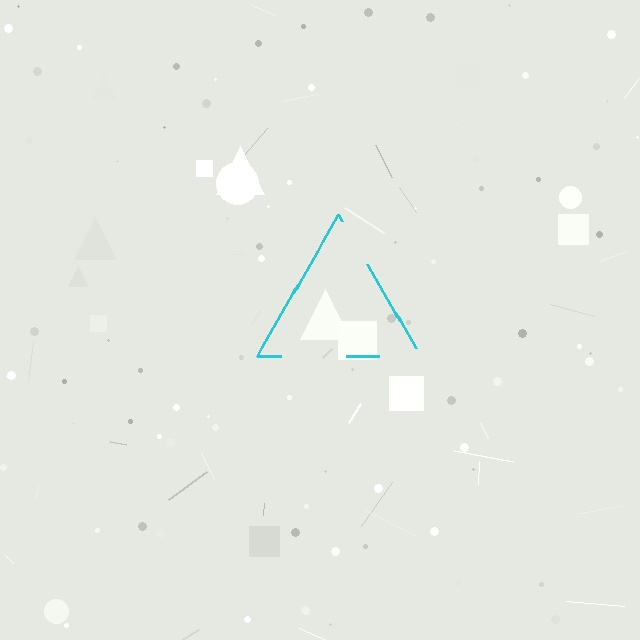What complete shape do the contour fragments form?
The contour fragments form a triangle.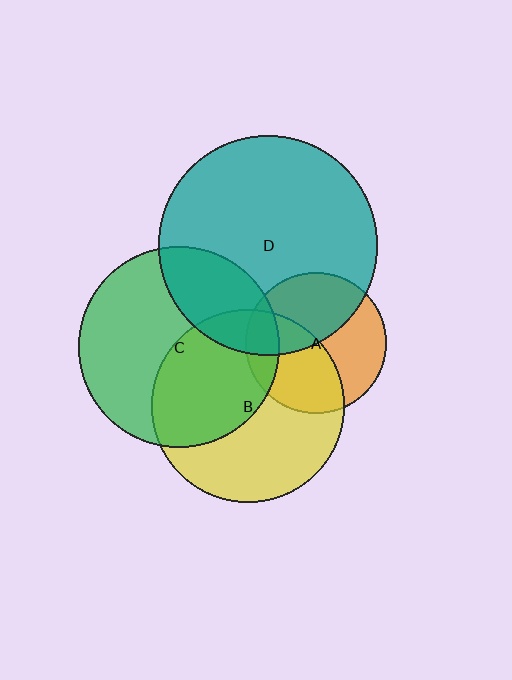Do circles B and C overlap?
Yes.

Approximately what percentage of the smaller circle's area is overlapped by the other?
Approximately 45%.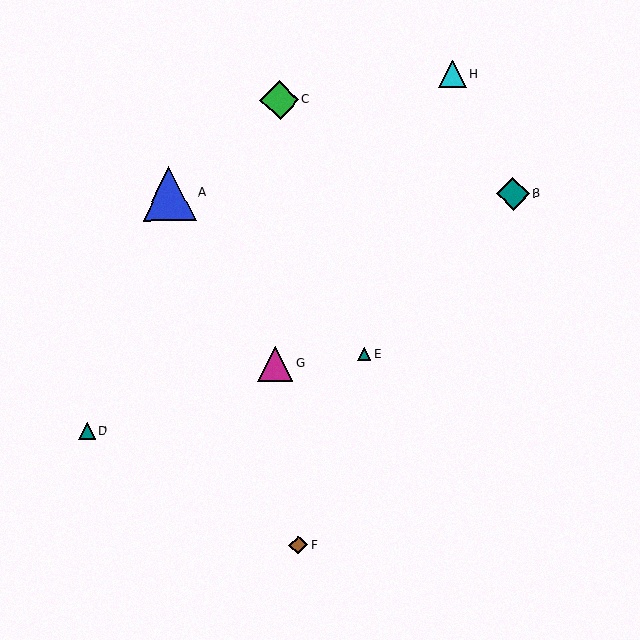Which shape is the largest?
The blue triangle (labeled A) is the largest.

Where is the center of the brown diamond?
The center of the brown diamond is at (298, 545).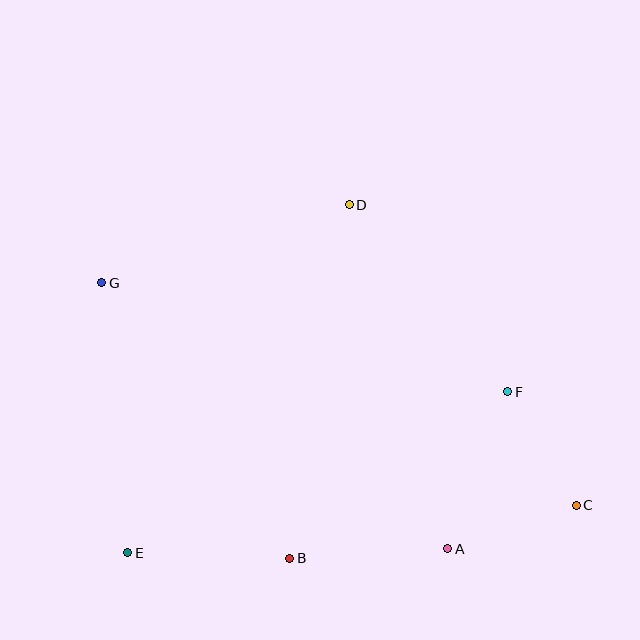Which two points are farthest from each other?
Points C and G are farthest from each other.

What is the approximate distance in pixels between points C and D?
The distance between C and D is approximately 377 pixels.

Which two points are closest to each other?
Points C and F are closest to each other.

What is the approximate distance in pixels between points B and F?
The distance between B and F is approximately 275 pixels.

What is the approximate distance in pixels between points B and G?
The distance between B and G is approximately 334 pixels.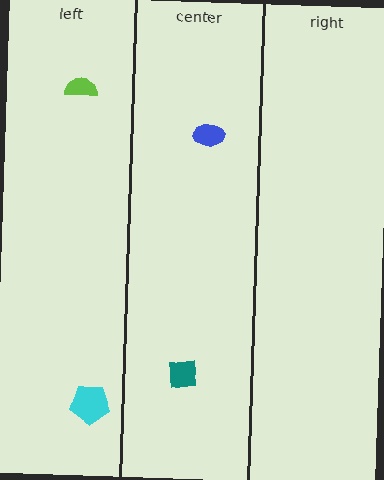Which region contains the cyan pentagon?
The left region.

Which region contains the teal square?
The center region.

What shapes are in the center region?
The blue ellipse, the teal square.